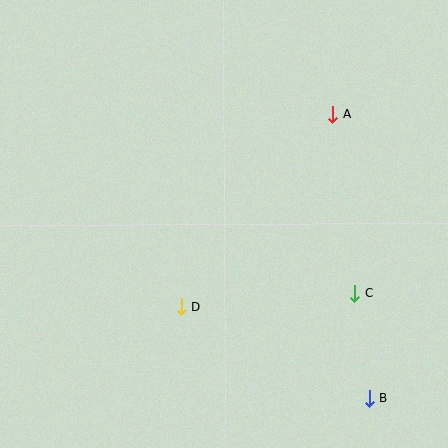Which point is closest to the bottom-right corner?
Point B is closest to the bottom-right corner.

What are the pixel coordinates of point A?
Point A is at (333, 115).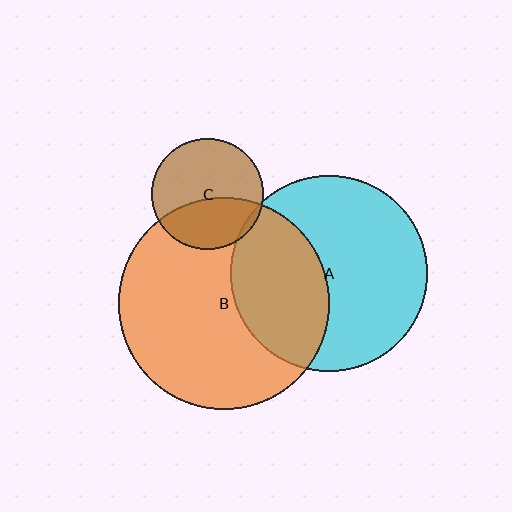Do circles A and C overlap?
Yes.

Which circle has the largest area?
Circle B (orange).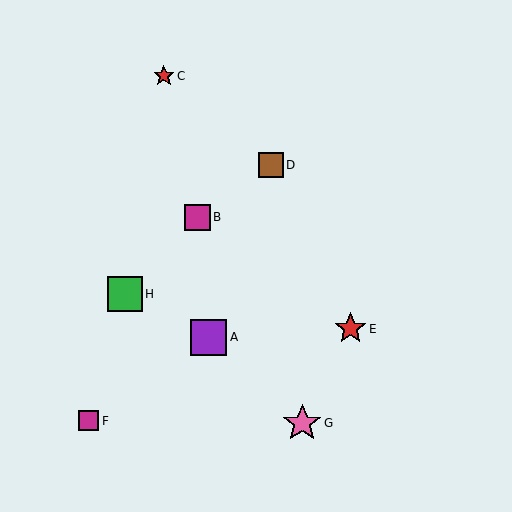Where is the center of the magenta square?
The center of the magenta square is at (89, 421).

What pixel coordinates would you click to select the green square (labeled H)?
Click at (125, 294) to select the green square H.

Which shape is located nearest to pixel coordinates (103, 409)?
The magenta square (labeled F) at (89, 421) is nearest to that location.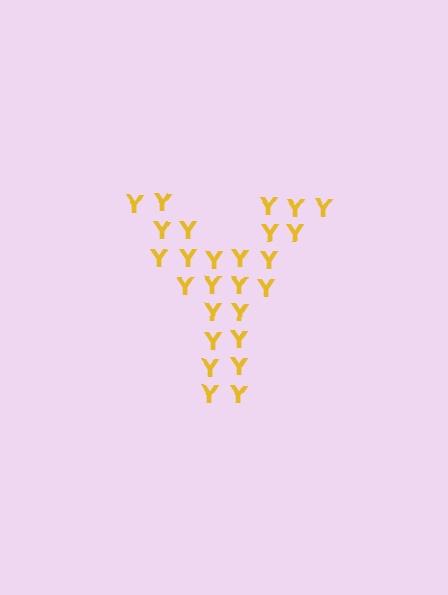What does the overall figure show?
The overall figure shows the letter Y.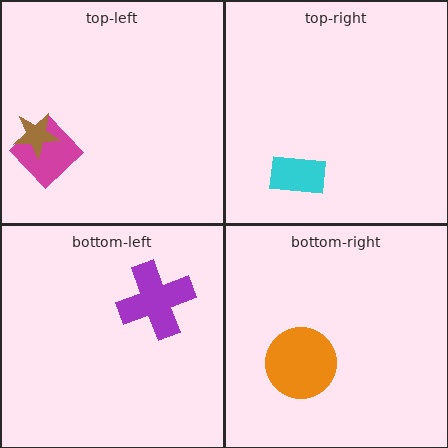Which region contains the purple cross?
The bottom-left region.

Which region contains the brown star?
The top-left region.